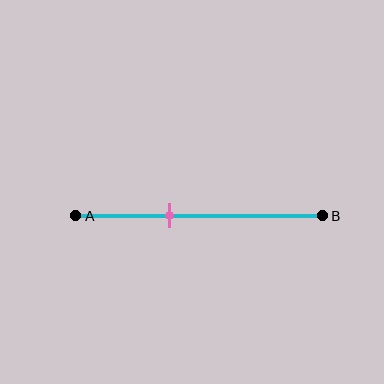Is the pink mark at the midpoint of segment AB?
No, the mark is at about 40% from A, not at the 50% midpoint.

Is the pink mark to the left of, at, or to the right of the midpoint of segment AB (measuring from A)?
The pink mark is to the left of the midpoint of segment AB.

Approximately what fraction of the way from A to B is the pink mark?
The pink mark is approximately 40% of the way from A to B.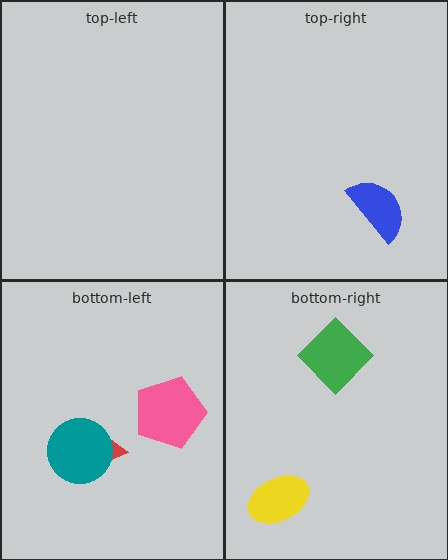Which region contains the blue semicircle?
The top-right region.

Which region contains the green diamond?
The bottom-right region.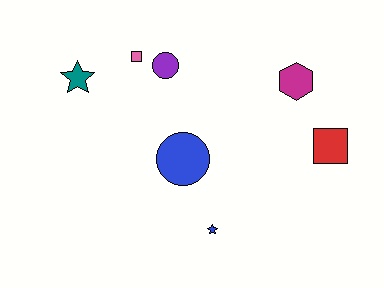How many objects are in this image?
There are 7 objects.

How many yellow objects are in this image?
There are no yellow objects.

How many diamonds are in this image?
There are no diamonds.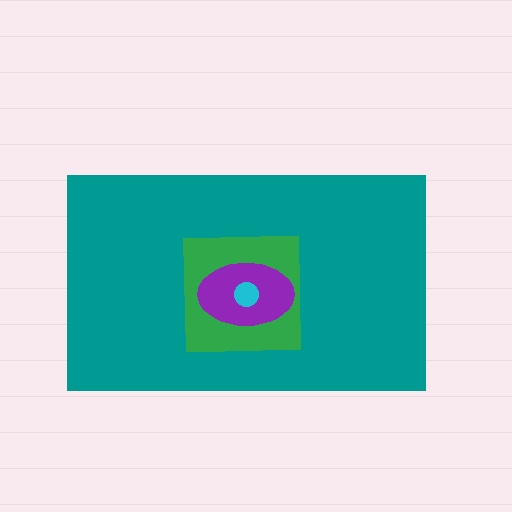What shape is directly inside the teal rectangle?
The green square.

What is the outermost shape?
The teal rectangle.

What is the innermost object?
The cyan circle.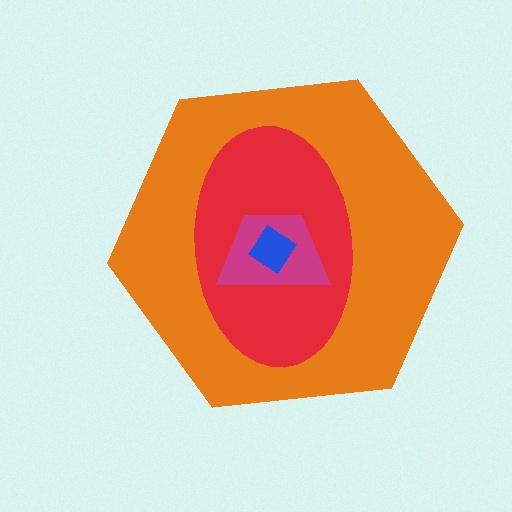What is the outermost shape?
The orange hexagon.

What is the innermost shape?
The blue diamond.